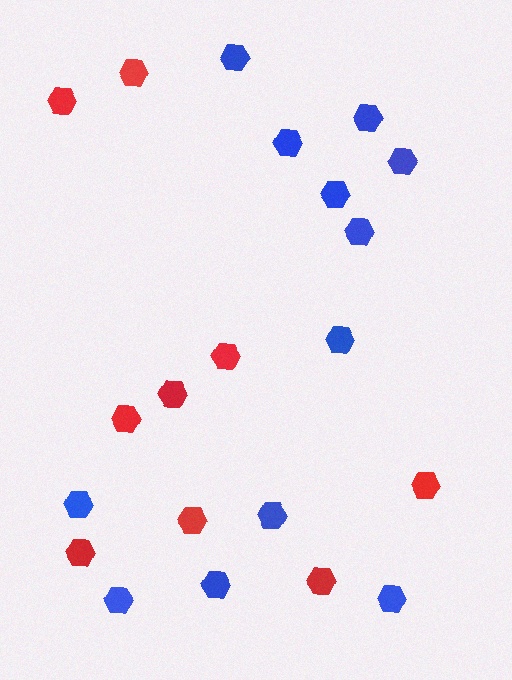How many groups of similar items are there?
There are 2 groups: one group of red hexagons (9) and one group of blue hexagons (12).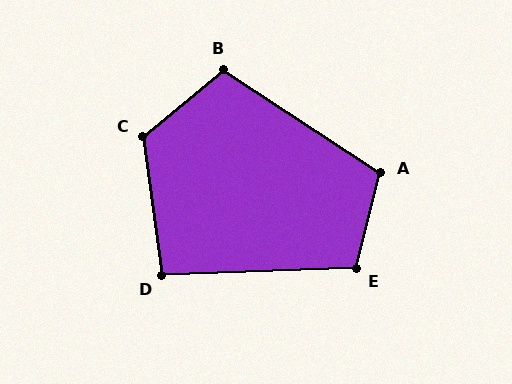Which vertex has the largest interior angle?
C, at approximately 122 degrees.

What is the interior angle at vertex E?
Approximately 106 degrees (obtuse).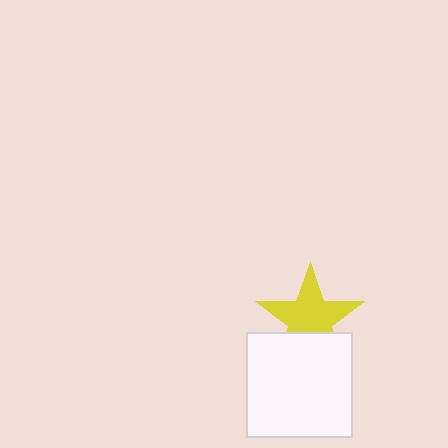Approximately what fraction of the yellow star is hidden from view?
Roughly 31% of the yellow star is hidden behind the white square.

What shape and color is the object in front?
The object in front is a white square.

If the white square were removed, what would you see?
You would see the complete yellow star.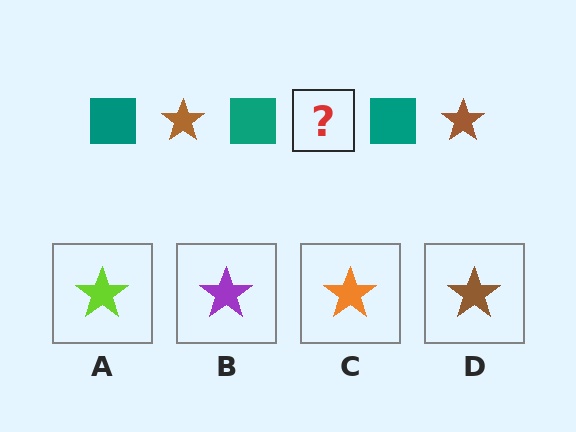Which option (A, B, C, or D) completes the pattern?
D.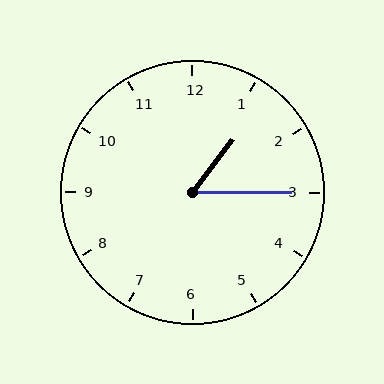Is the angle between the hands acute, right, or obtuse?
It is acute.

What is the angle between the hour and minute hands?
Approximately 52 degrees.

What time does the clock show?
1:15.